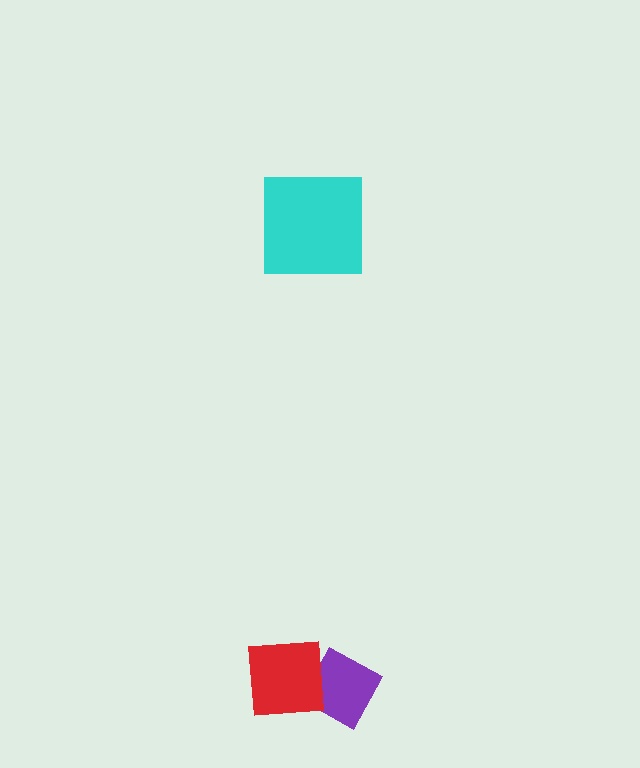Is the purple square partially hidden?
Yes, it is partially covered by another shape.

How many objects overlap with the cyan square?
0 objects overlap with the cyan square.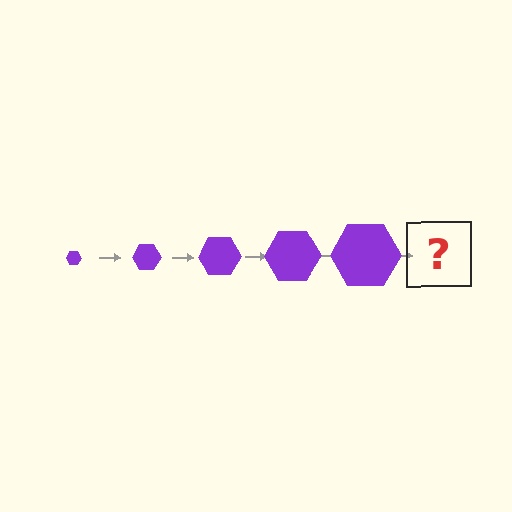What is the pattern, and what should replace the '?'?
The pattern is that the hexagon gets progressively larger each step. The '?' should be a purple hexagon, larger than the previous one.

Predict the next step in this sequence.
The next step is a purple hexagon, larger than the previous one.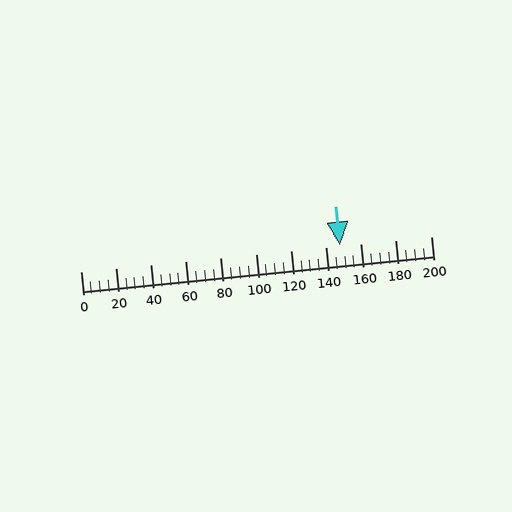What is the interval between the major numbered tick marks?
The major tick marks are spaced 20 units apart.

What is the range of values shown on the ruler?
The ruler shows values from 0 to 200.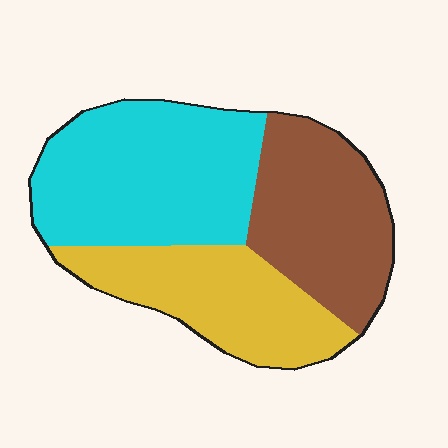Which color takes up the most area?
Cyan, at roughly 40%.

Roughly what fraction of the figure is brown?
Brown covers about 30% of the figure.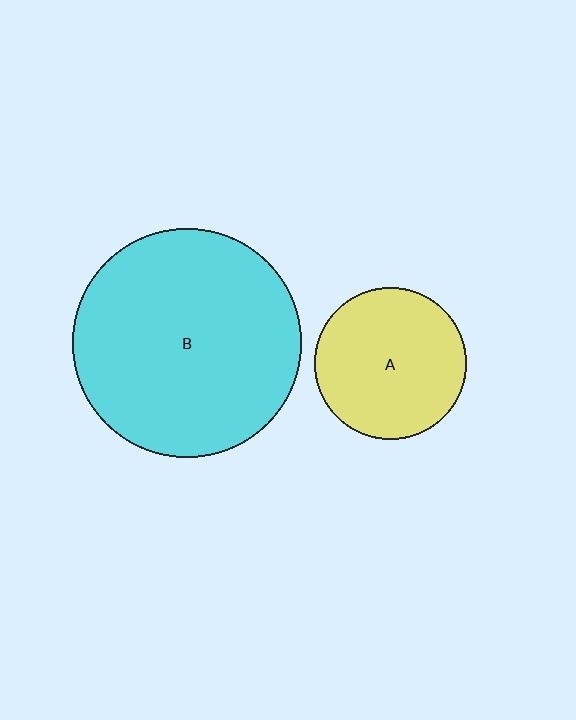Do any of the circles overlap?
No, none of the circles overlap.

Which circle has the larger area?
Circle B (cyan).